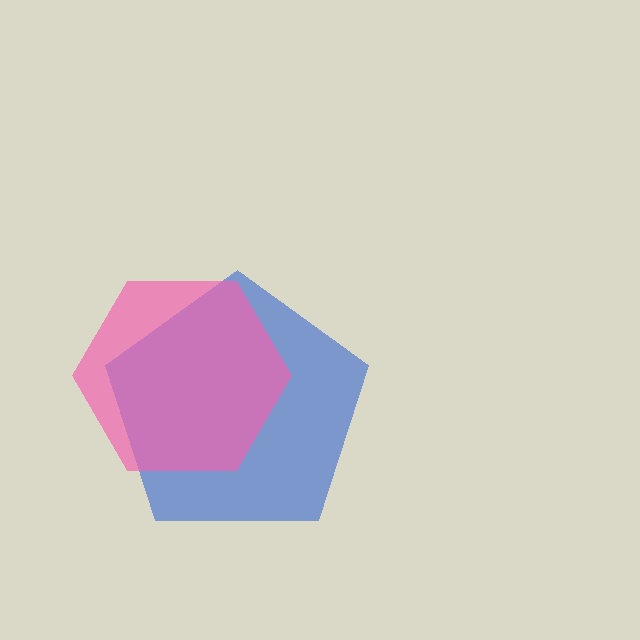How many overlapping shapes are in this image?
There are 2 overlapping shapes in the image.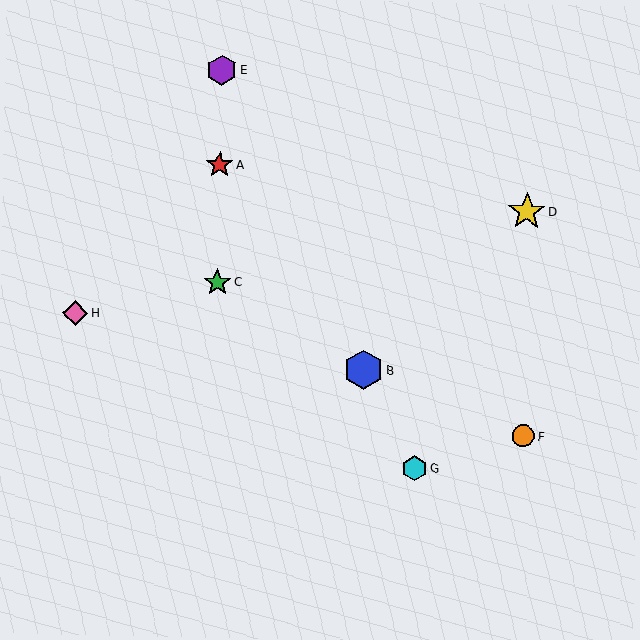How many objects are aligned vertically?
3 objects (A, C, E) are aligned vertically.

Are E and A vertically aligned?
Yes, both are at x≈222.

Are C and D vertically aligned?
No, C is at x≈217 and D is at x≈526.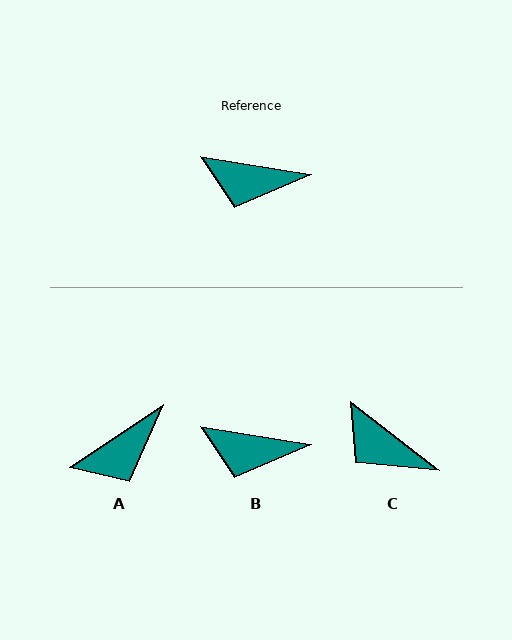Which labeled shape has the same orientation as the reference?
B.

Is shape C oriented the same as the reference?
No, it is off by about 28 degrees.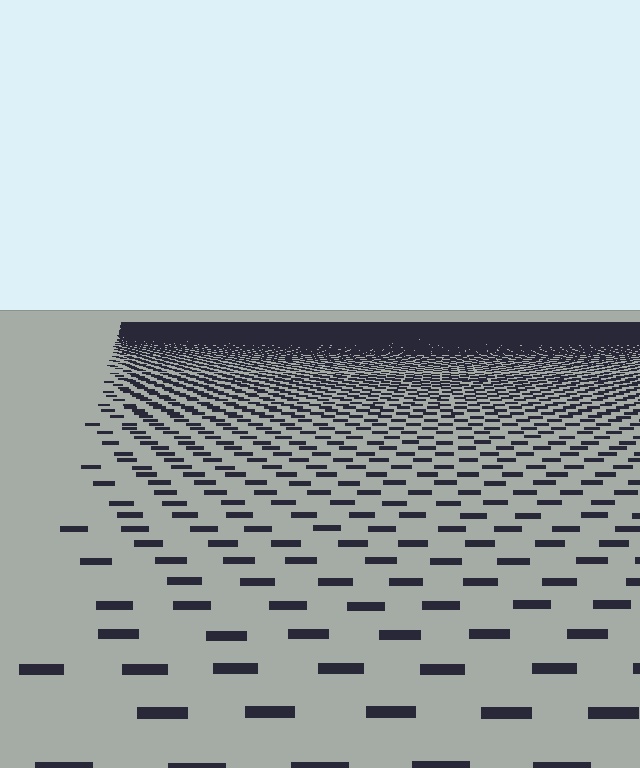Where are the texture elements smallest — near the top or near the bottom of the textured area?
Near the top.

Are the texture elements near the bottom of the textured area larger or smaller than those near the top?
Larger. Near the bottom, elements are closer to the viewer and appear at a bigger on-screen size.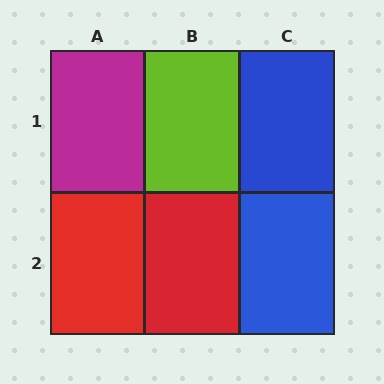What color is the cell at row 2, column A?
Red.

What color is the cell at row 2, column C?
Blue.